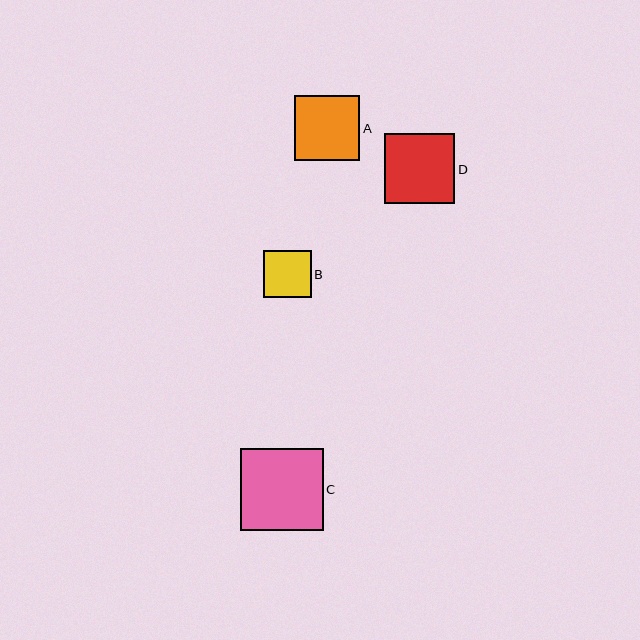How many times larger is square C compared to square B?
Square C is approximately 1.7 times the size of square B.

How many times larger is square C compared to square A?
Square C is approximately 1.3 times the size of square A.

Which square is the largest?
Square C is the largest with a size of approximately 83 pixels.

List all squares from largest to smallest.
From largest to smallest: C, D, A, B.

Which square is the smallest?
Square B is the smallest with a size of approximately 48 pixels.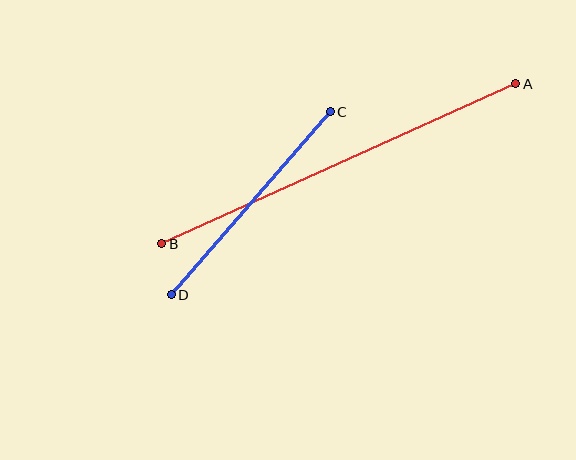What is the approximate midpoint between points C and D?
The midpoint is at approximately (251, 203) pixels.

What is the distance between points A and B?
The distance is approximately 389 pixels.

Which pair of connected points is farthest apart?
Points A and B are farthest apart.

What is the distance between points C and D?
The distance is approximately 242 pixels.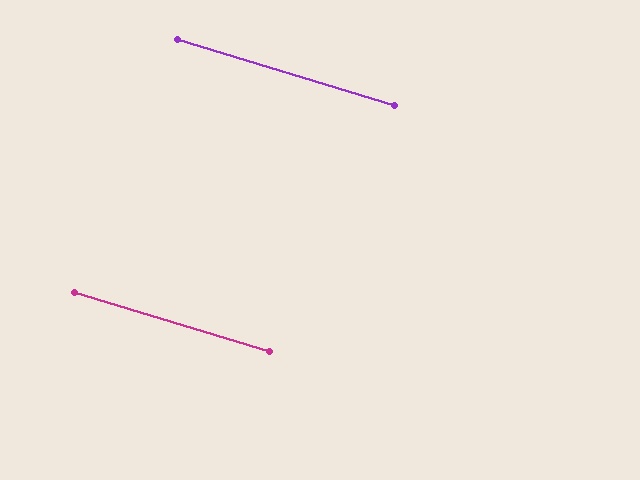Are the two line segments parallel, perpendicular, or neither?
Parallel — their directions differ by only 0.2°.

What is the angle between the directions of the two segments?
Approximately 0 degrees.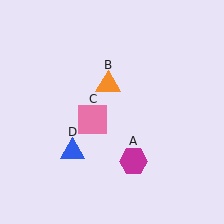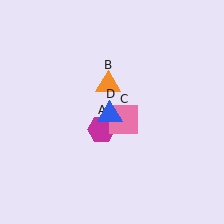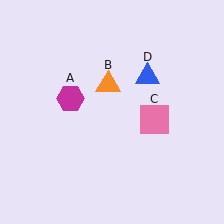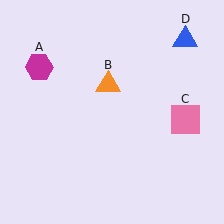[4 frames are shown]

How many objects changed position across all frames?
3 objects changed position: magenta hexagon (object A), pink square (object C), blue triangle (object D).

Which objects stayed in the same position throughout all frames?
Orange triangle (object B) remained stationary.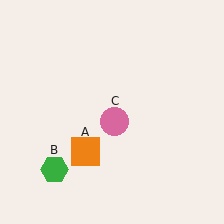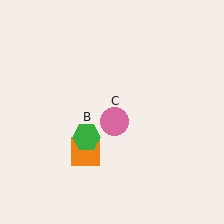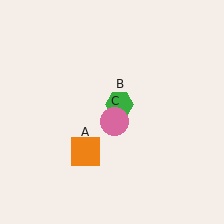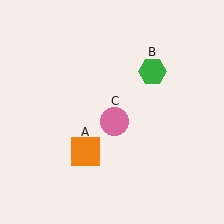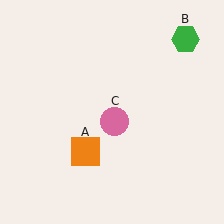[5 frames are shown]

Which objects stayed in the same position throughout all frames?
Orange square (object A) and pink circle (object C) remained stationary.